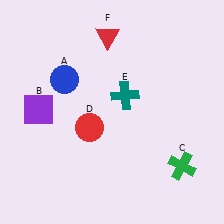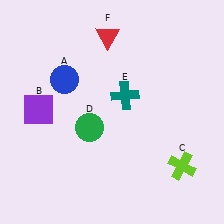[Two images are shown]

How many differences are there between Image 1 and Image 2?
There are 2 differences between the two images.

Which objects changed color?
C changed from green to lime. D changed from red to green.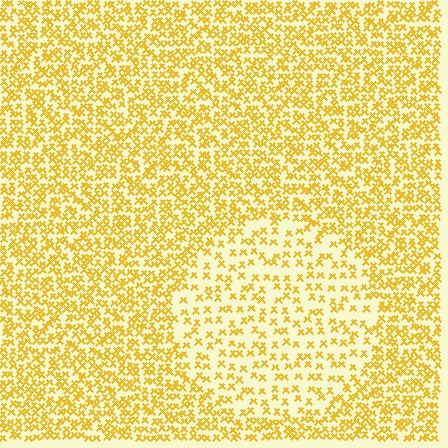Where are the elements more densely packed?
The elements are more densely packed outside the circle boundary.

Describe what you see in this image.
The image contains small yellow elements arranged at two different densities. A circle-shaped region is visible where the elements are less densely packed than the surrounding area.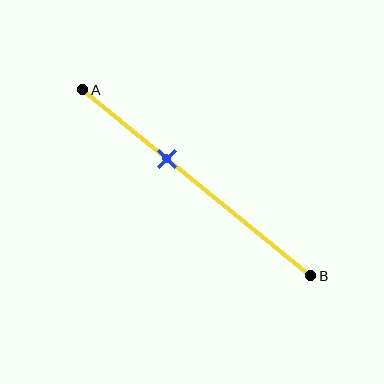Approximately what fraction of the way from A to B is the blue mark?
The blue mark is approximately 35% of the way from A to B.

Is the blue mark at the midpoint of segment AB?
No, the mark is at about 35% from A, not at the 50% midpoint.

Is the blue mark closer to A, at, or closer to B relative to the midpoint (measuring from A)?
The blue mark is closer to point A than the midpoint of segment AB.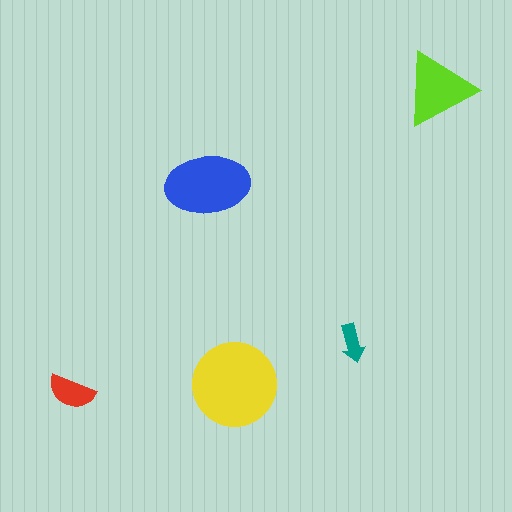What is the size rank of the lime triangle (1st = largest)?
3rd.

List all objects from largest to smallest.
The yellow circle, the blue ellipse, the lime triangle, the red semicircle, the teal arrow.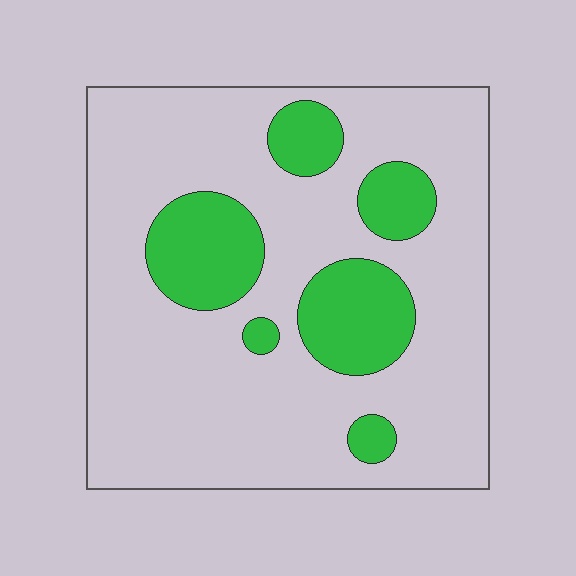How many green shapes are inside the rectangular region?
6.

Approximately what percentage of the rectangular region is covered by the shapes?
Approximately 20%.